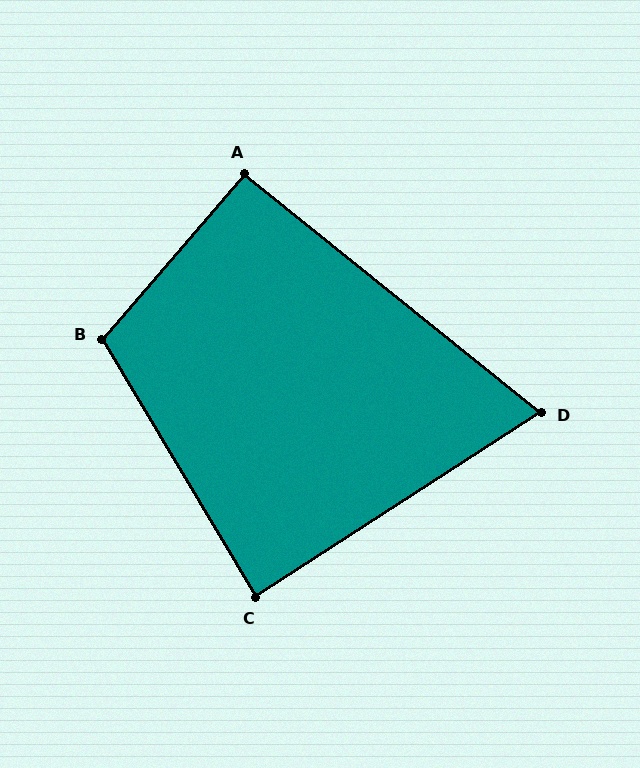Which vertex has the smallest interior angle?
D, at approximately 72 degrees.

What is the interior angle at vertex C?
Approximately 88 degrees (approximately right).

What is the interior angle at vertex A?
Approximately 92 degrees (approximately right).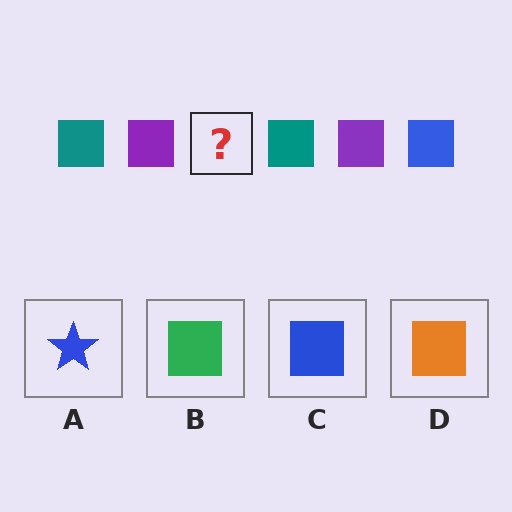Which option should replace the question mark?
Option C.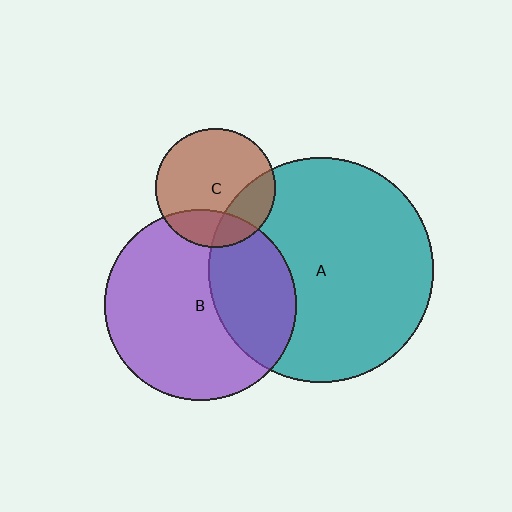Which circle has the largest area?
Circle A (teal).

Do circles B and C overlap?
Yes.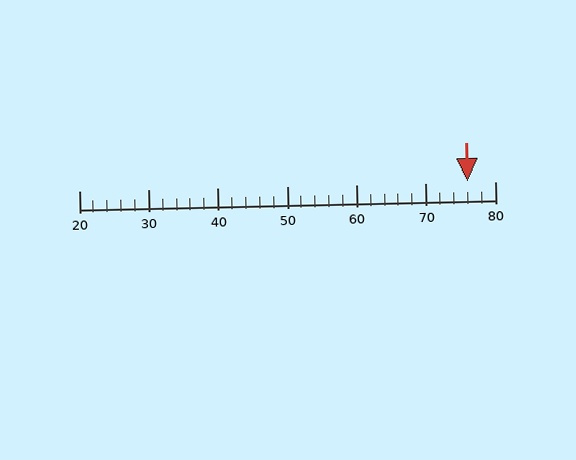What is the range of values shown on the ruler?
The ruler shows values from 20 to 80.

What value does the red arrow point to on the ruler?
The red arrow points to approximately 76.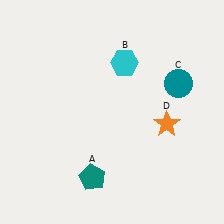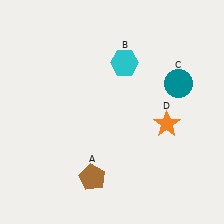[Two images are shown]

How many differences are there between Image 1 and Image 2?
There is 1 difference between the two images.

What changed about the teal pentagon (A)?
In Image 1, A is teal. In Image 2, it changed to brown.